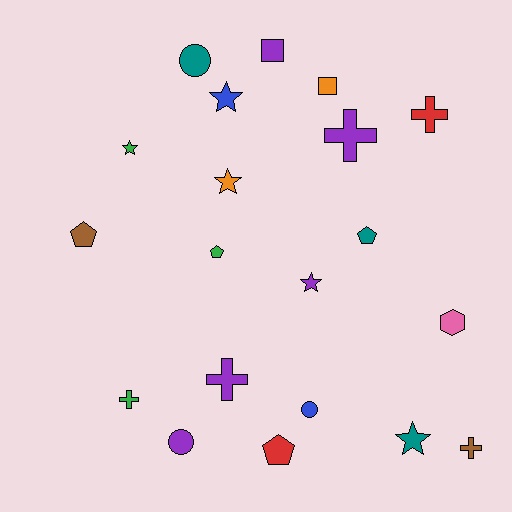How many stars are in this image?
There are 5 stars.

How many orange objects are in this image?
There are 2 orange objects.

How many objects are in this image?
There are 20 objects.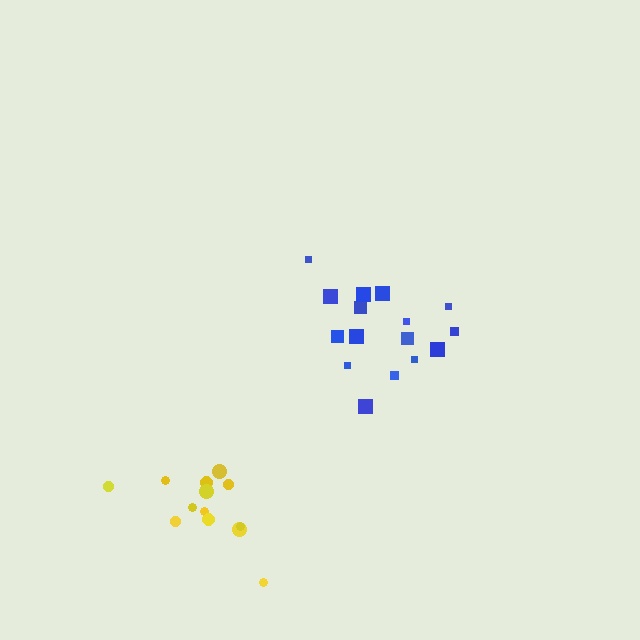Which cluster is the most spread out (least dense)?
Yellow.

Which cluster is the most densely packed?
Blue.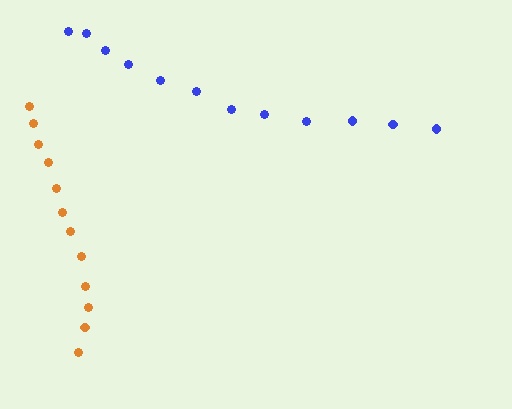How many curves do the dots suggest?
There are 2 distinct paths.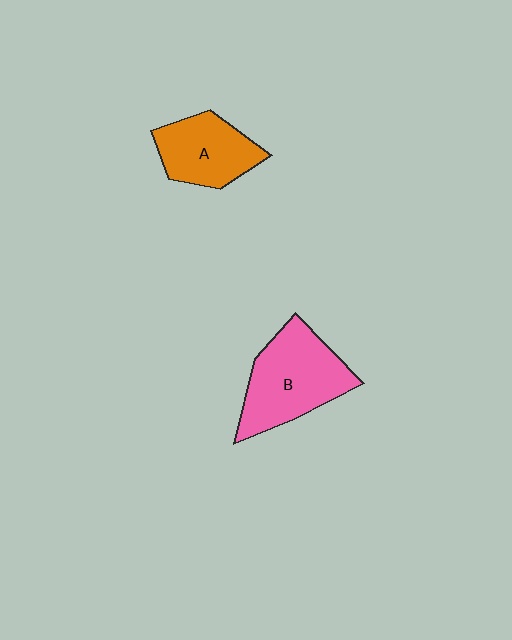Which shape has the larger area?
Shape B (pink).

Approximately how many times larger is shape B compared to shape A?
Approximately 1.4 times.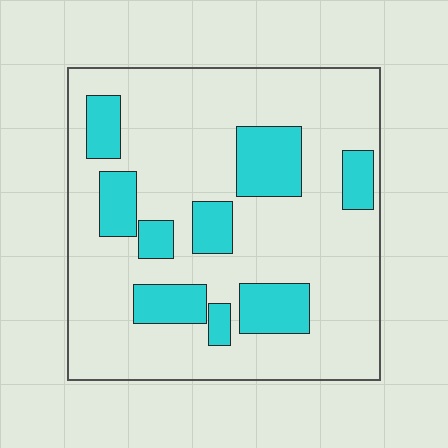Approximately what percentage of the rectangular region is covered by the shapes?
Approximately 25%.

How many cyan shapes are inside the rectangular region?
9.